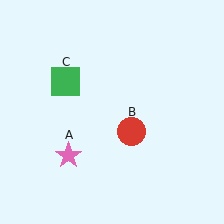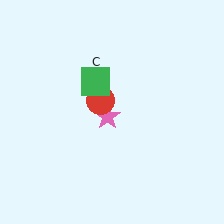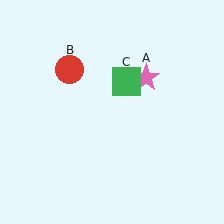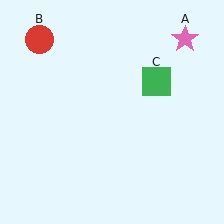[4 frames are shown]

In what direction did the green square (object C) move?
The green square (object C) moved right.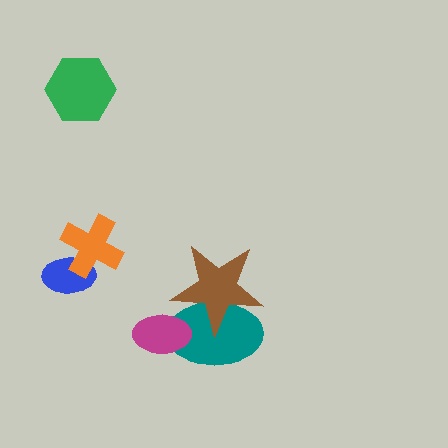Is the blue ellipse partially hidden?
Yes, it is partially covered by another shape.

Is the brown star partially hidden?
No, no other shape covers it.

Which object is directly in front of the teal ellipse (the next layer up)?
The brown star is directly in front of the teal ellipse.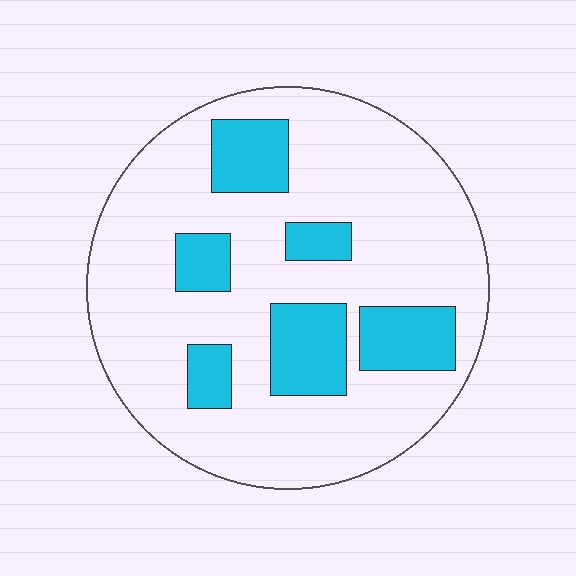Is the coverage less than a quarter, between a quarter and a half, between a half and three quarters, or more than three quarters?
Less than a quarter.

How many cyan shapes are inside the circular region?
6.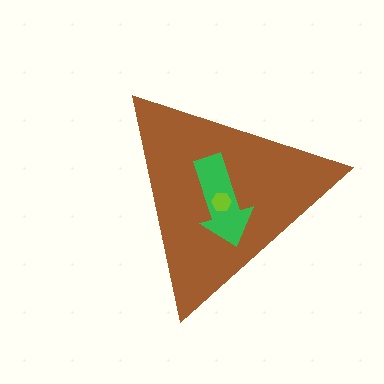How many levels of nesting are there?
3.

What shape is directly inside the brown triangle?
The green arrow.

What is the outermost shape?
The brown triangle.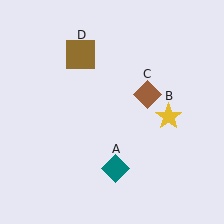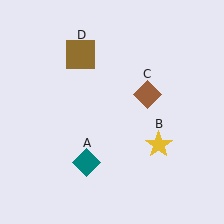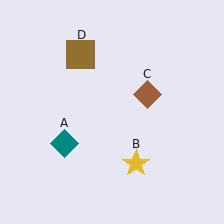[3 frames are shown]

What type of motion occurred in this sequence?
The teal diamond (object A), yellow star (object B) rotated clockwise around the center of the scene.